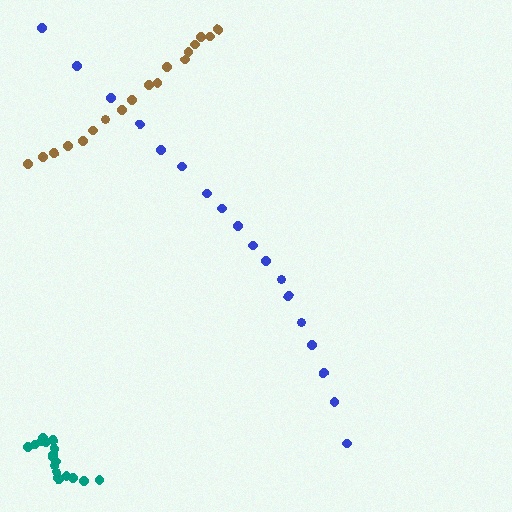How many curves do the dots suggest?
There are 3 distinct paths.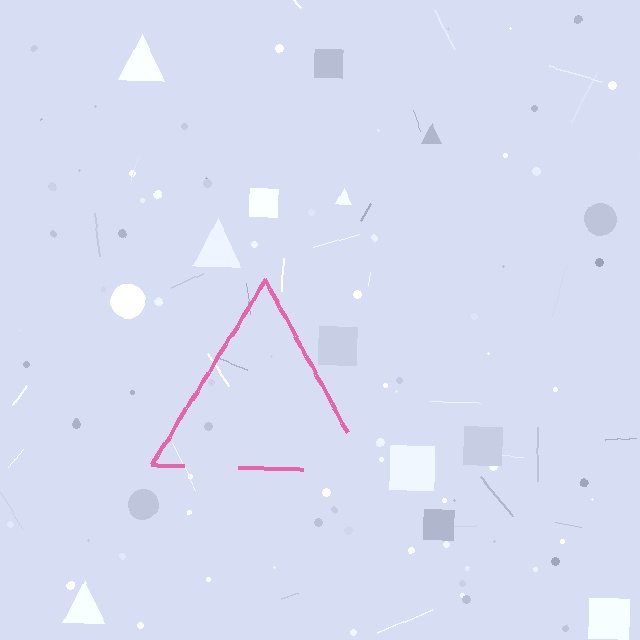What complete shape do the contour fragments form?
The contour fragments form a triangle.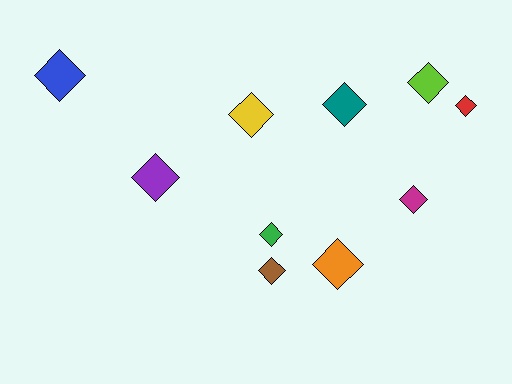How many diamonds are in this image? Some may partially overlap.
There are 10 diamonds.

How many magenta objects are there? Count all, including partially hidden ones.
There is 1 magenta object.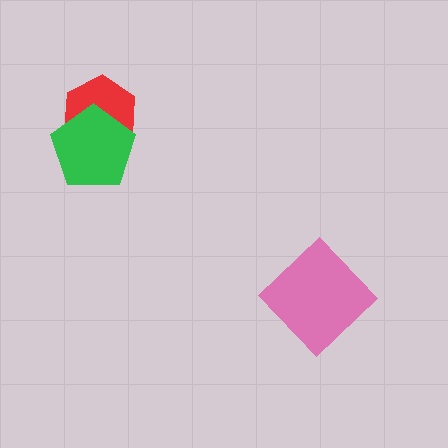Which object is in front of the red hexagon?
The green pentagon is in front of the red hexagon.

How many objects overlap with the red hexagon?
1 object overlaps with the red hexagon.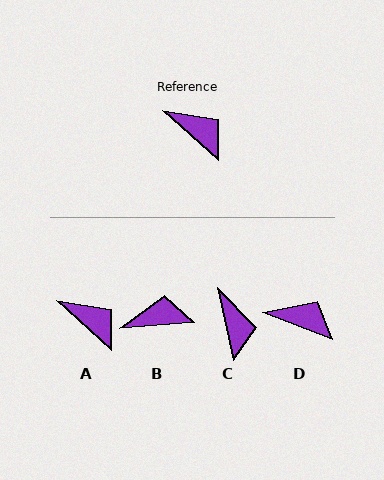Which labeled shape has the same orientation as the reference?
A.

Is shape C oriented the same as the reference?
No, it is off by about 35 degrees.